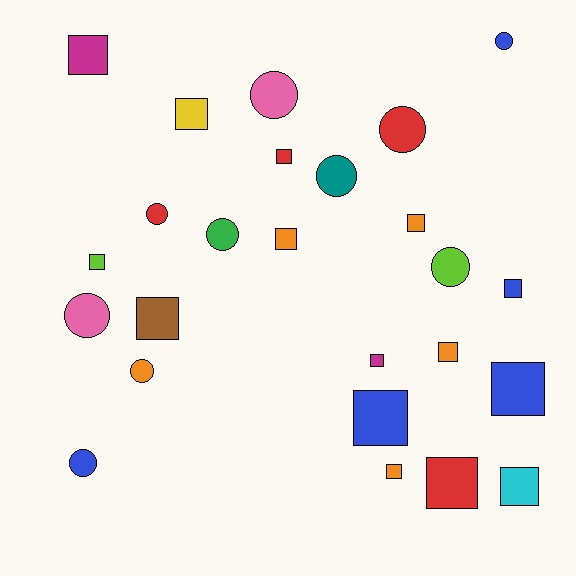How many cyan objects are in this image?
There is 1 cyan object.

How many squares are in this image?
There are 15 squares.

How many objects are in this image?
There are 25 objects.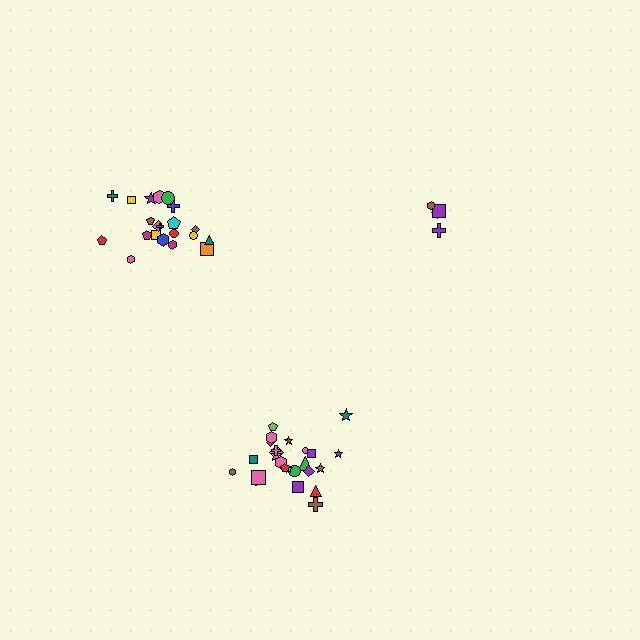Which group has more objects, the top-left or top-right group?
The top-left group.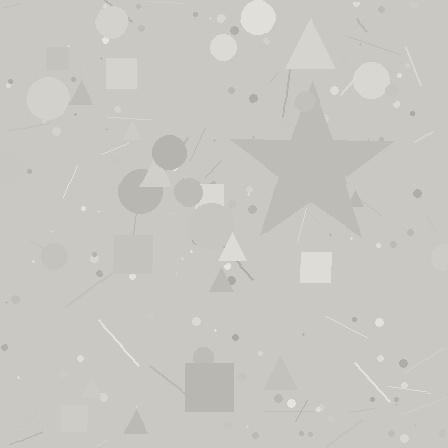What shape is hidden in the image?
A star is hidden in the image.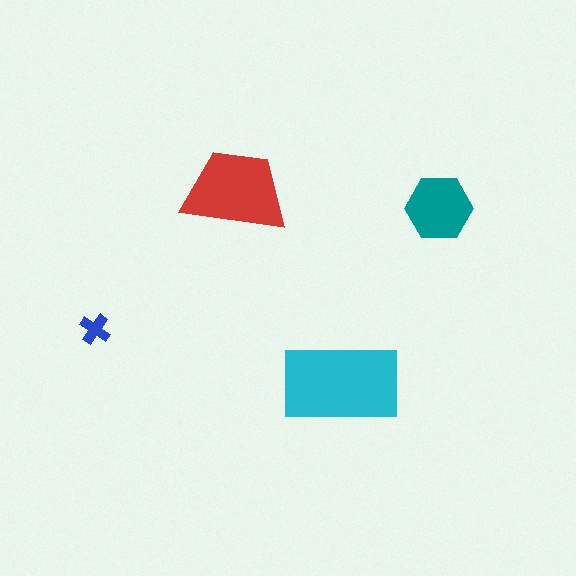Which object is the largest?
The cyan rectangle.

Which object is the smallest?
The blue cross.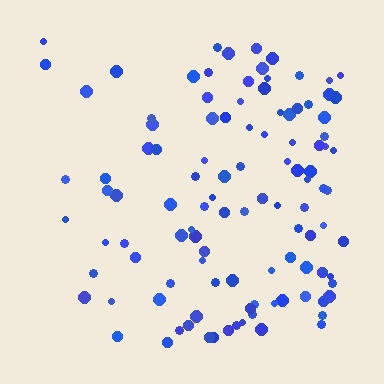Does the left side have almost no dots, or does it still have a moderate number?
Still a moderate number, just noticeably fewer than the right.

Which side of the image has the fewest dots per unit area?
The left.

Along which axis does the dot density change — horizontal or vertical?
Horizontal.